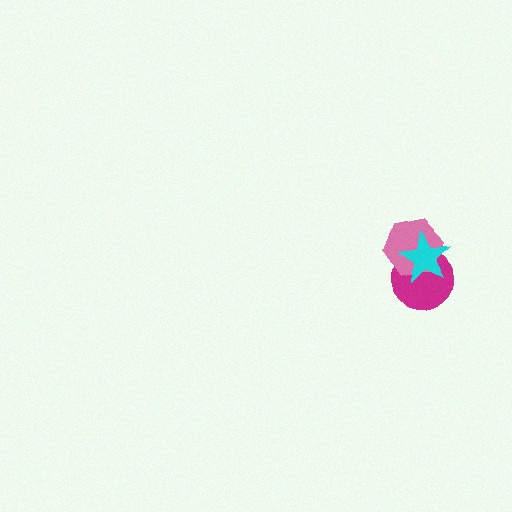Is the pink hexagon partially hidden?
Yes, it is partially covered by another shape.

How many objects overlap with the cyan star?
2 objects overlap with the cyan star.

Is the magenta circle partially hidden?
Yes, it is partially covered by another shape.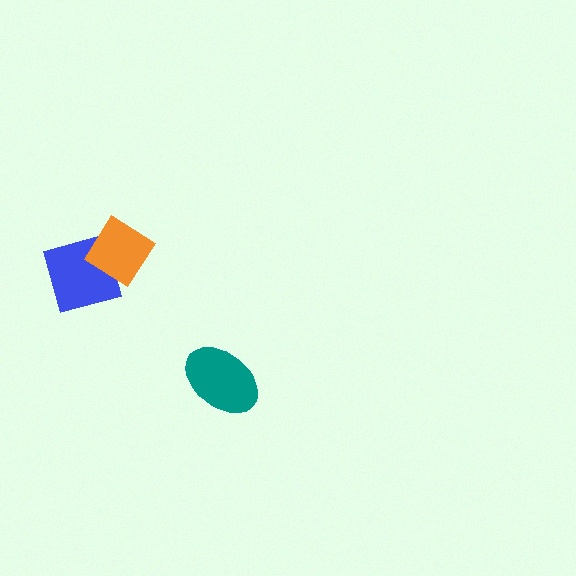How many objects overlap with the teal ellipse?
0 objects overlap with the teal ellipse.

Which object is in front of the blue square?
The orange diamond is in front of the blue square.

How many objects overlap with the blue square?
1 object overlaps with the blue square.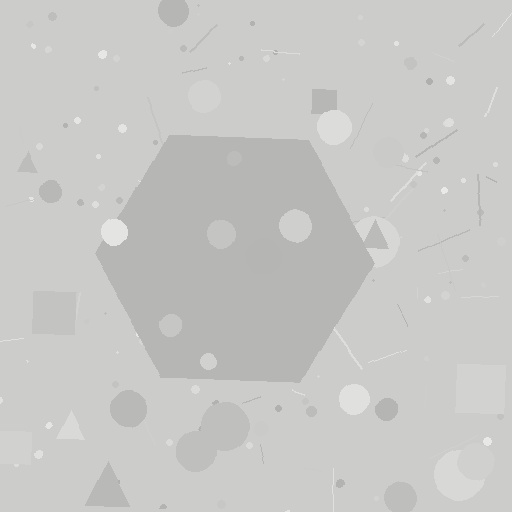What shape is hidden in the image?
A hexagon is hidden in the image.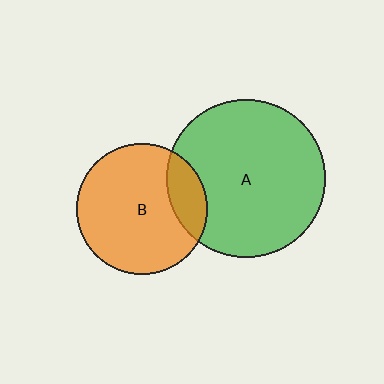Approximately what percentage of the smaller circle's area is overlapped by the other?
Approximately 15%.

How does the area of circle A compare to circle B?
Approximately 1.5 times.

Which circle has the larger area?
Circle A (green).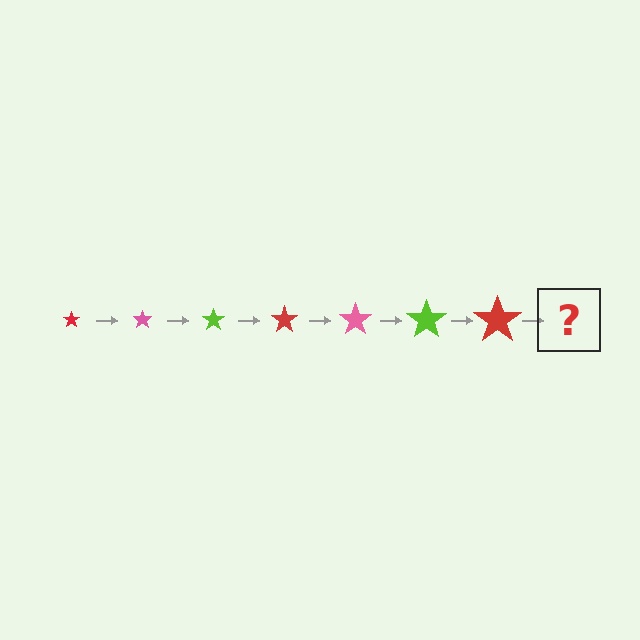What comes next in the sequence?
The next element should be a pink star, larger than the previous one.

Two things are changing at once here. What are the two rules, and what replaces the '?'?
The two rules are that the star grows larger each step and the color cycles through red, pink, and lime. The '?' should be a pink star, larger than the previous one.